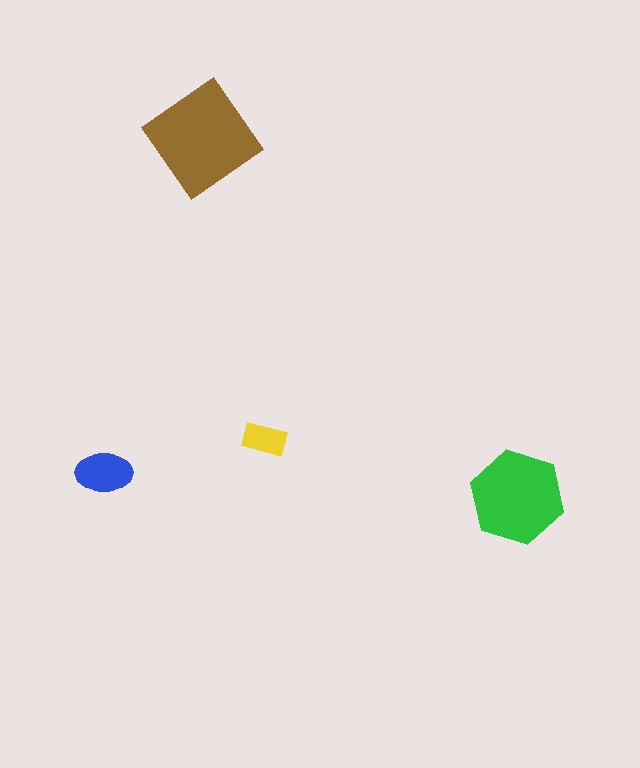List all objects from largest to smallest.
The brown diamond, the green hexagon, the blue ellipse, the yellow rectangle.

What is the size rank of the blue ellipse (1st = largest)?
3rd.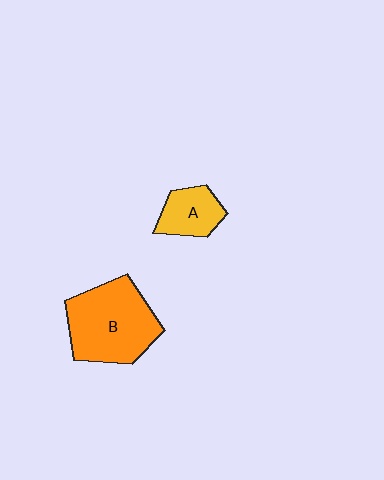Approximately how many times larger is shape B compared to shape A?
Approximately 2.3 times.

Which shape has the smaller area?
Shape A (yellow).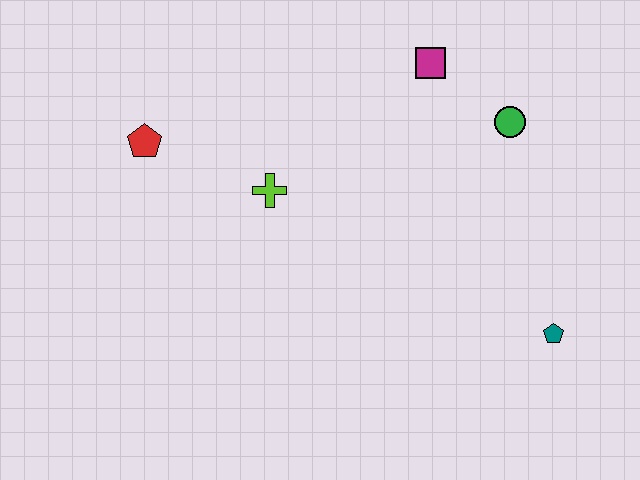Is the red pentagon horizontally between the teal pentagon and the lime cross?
No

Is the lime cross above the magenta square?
No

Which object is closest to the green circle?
The magenta square is closest to the green circle.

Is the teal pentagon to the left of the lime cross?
No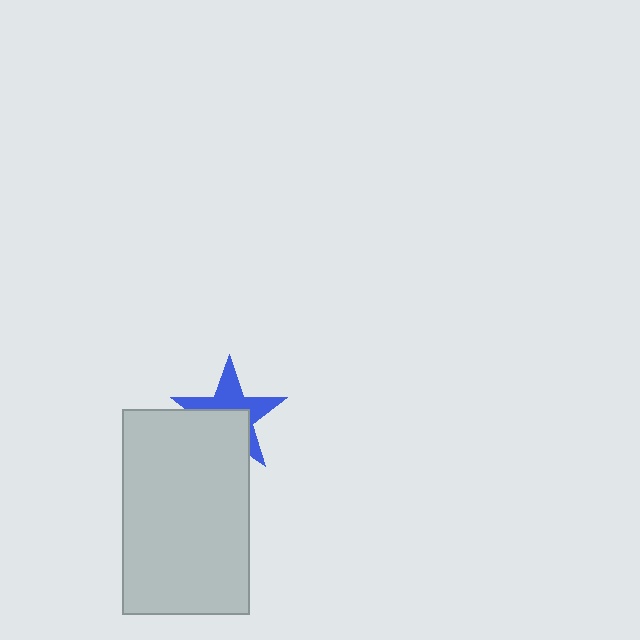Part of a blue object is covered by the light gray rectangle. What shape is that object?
It is a star.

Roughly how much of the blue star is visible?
About half of it is visible (roughly 53%).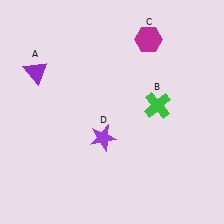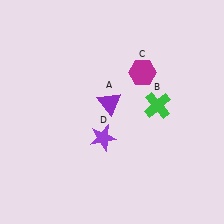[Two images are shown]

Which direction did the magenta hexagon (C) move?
The magenta hexagon (C) moved down.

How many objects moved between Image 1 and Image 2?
2 objects moved between the two images.